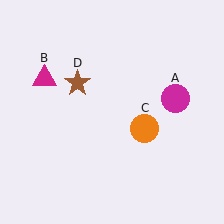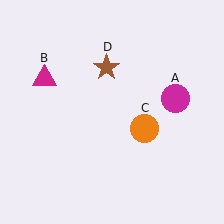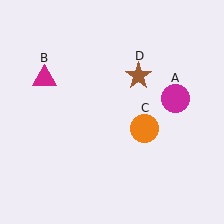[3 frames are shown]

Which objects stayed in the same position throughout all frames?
Magenta circle (object A) and magenta triangle (object B) and orange circle (object C) remained stationary.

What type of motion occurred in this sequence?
The brown star (object D) rotated clockwise around the center of the scene.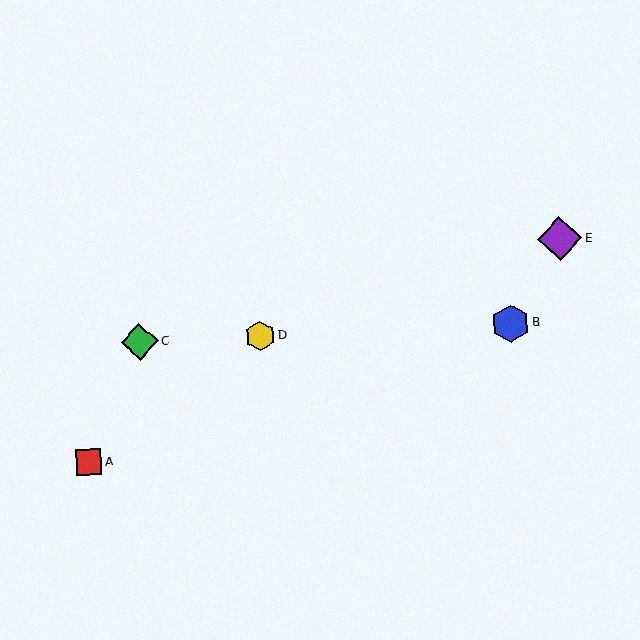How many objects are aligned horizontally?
3 objects (B, C, D) are aligned horizontally.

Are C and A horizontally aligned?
No, C is at y≈342 and A is at y≈462.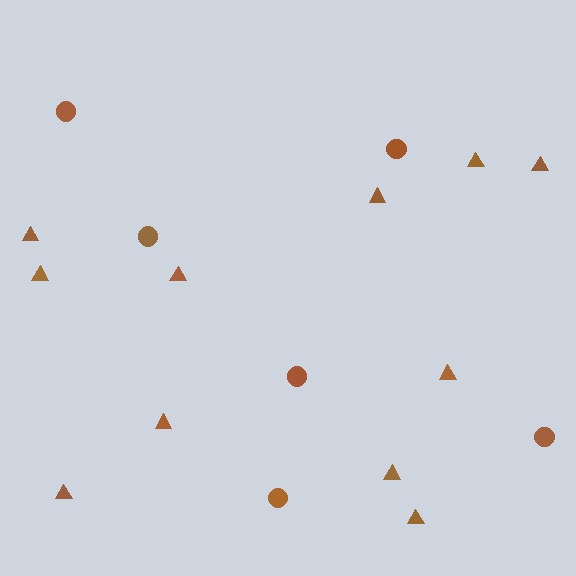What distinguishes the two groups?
There are 2 groups: one group of circles (6) and one group of triangles (11).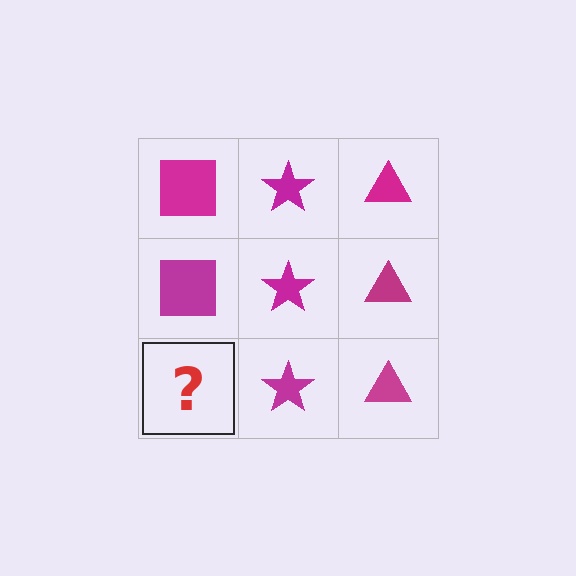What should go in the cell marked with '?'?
The missing cell should contain a magenta square.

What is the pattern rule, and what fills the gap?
The rule is that each column has a consistent shape. The gap should be filled with a magenta square.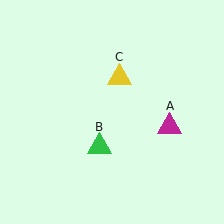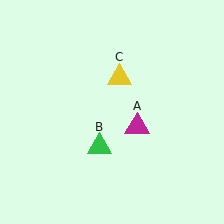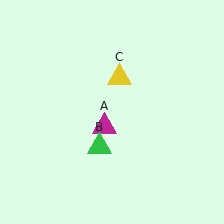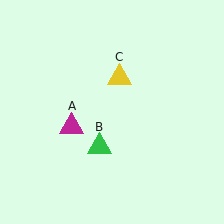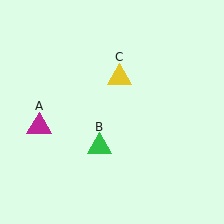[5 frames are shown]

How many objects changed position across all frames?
1 object changed position: magenta triangle (object A).